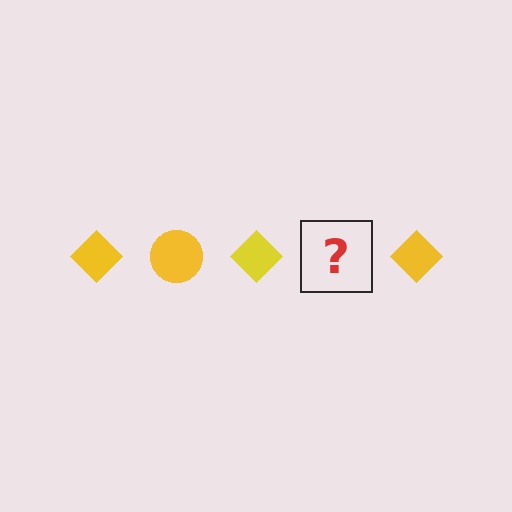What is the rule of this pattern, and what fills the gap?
The rule is that the pattern cycles through diamond, circle shapes in yellow. The gap should be filled with a yellow circle.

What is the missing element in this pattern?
The missing element is a yellow circle.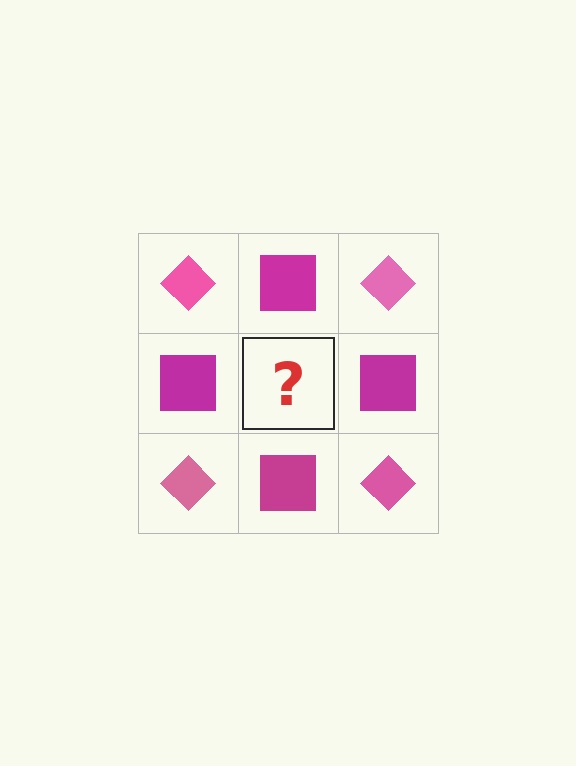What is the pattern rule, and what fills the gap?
The rule is that it alternates pink diamond and magenta square in a checkerboard pattern. The gap should be filled with a pink diamond.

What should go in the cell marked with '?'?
The missing cell should contain a pink diamond.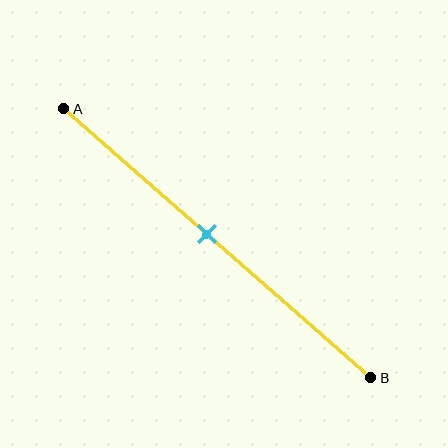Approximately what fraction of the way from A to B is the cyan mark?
The cyan mark is approximately 45% of the way from A to B.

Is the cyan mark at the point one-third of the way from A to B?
No, the mark is at about 45% from A, not at the 33% one-third point.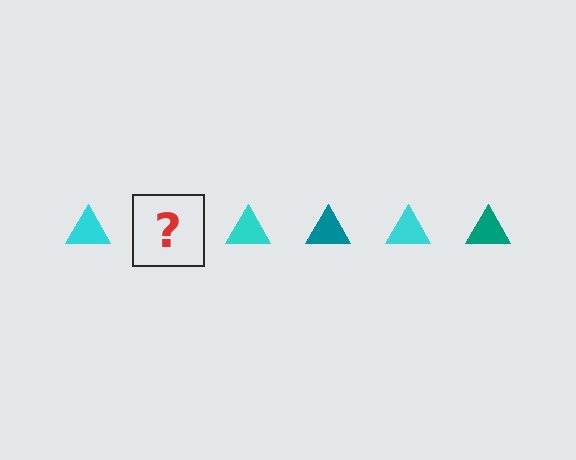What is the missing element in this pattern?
The missing element is a teal triangle.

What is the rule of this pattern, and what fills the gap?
The rule is that the pattern cycles through cyan, teal triangles. The gap should be filled with a teal triangle.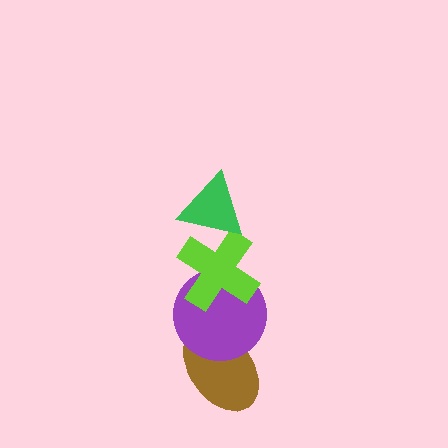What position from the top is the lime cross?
The lime cross is 2nd from the top.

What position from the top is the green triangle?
The green triangle is 1st from the top.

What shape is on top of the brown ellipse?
The purple circle is on top of the brown ellipse.